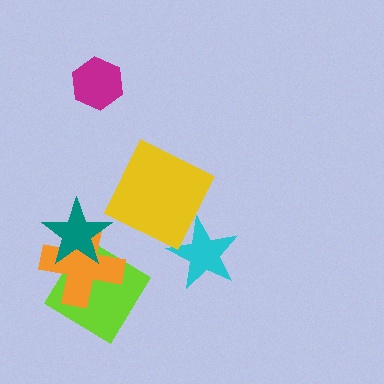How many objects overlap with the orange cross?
2 objects overlap with the orange cross.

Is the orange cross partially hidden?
Yes, it is partially covered by another shape.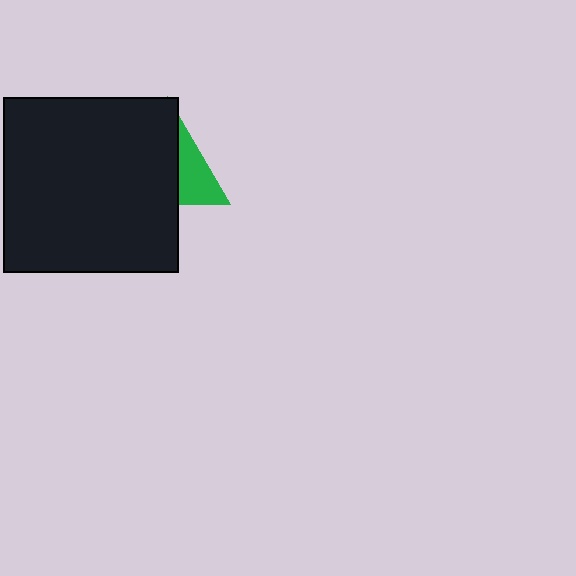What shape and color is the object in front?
The object in front is a black square.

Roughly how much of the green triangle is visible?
A small part of it is visible (roughly 33%).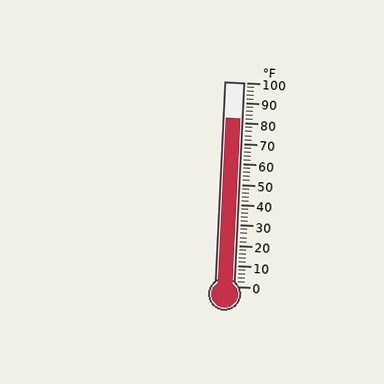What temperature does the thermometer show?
The thermometer shows approximately 82°F.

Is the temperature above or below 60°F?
The temperature is above 60°F.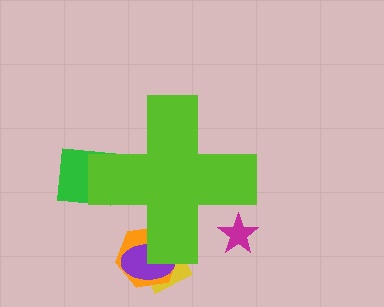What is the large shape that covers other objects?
A lime cross.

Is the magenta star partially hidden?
Yes, the magenta star is partially hidden behind the lime cross.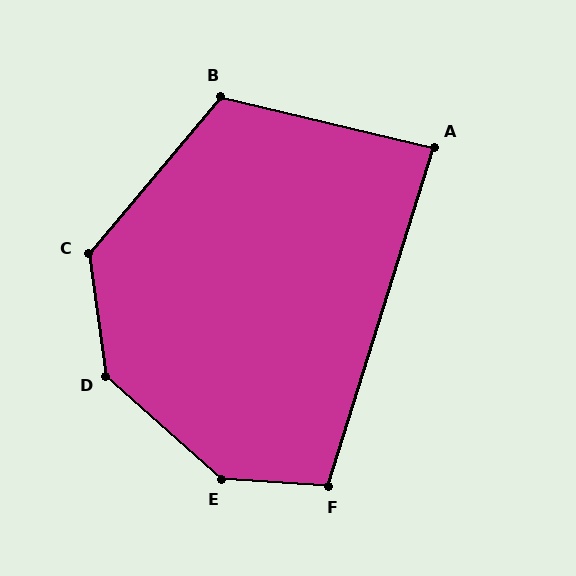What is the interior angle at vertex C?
Approximately 132 degrees (obtuse).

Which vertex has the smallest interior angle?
A, at approximately 86 degrees.